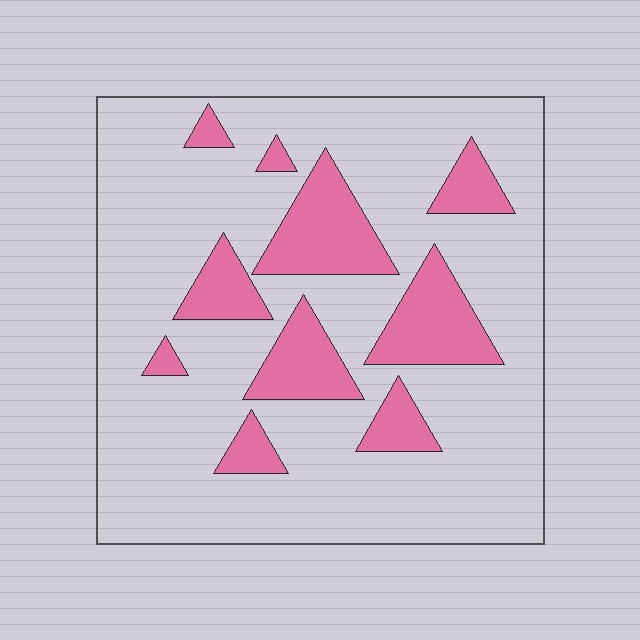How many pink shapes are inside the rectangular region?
10.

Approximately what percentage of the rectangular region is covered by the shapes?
Approximately 20%.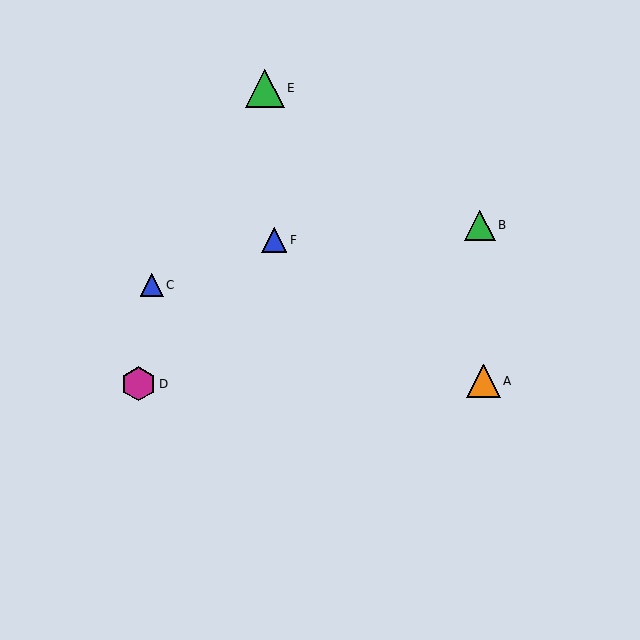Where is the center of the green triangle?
The center of the green triangle is at (265, 88).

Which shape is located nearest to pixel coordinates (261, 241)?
The blue triangle (labeled F) at (274, 240) is nearest to that location.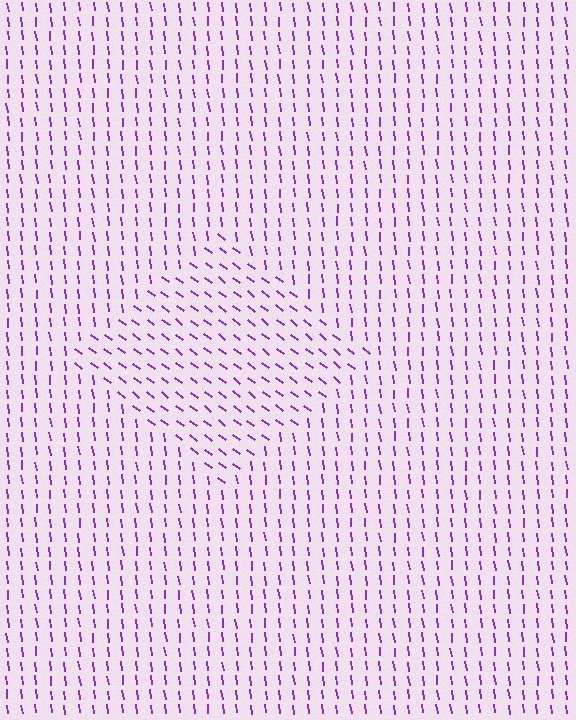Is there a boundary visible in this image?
Yes, there is a texture boundary formed by a change in line orientation.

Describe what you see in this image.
The image is filled with small purple line segments. A diamond region in the image has lines oriented differently from the surrounding lines, creating a visible texture boundary.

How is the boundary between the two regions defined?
The boundary is defined purely by a change in line orientation (approximately 45 degrees difference). All lines are the same color and thickness.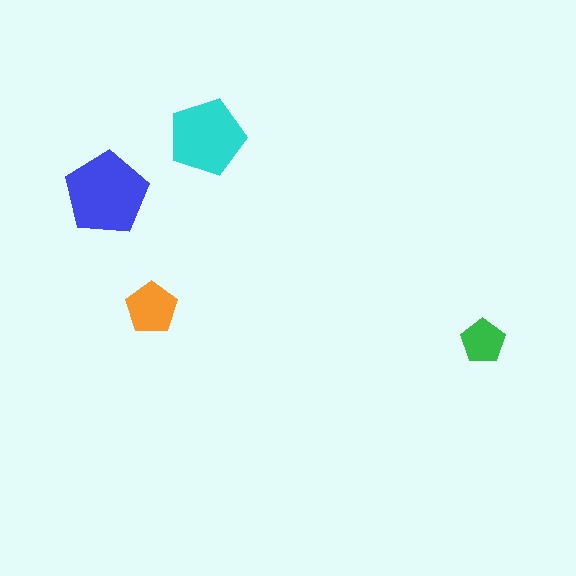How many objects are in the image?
There are 4 objects in the image.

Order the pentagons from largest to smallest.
the blue one, the cyan one, the orange one, the green one.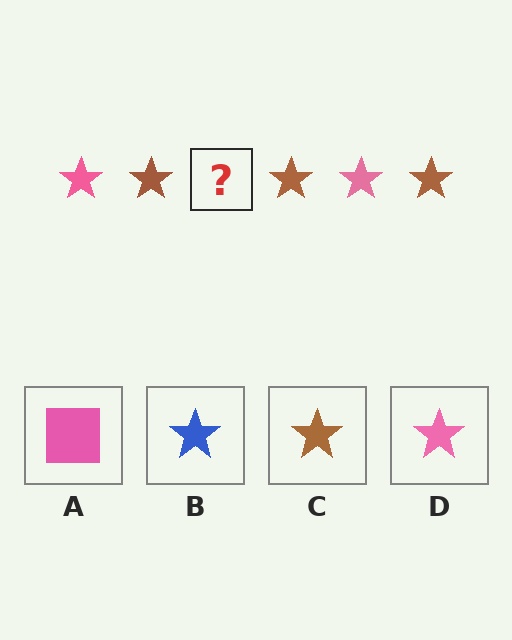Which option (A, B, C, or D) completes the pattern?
D.